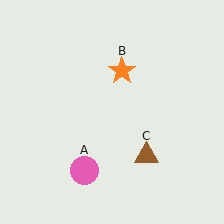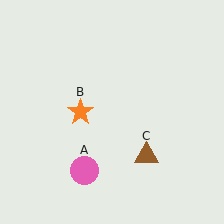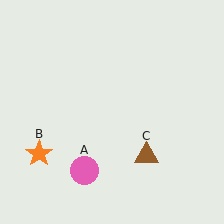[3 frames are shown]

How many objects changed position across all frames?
1 object changed position: orange star (object B).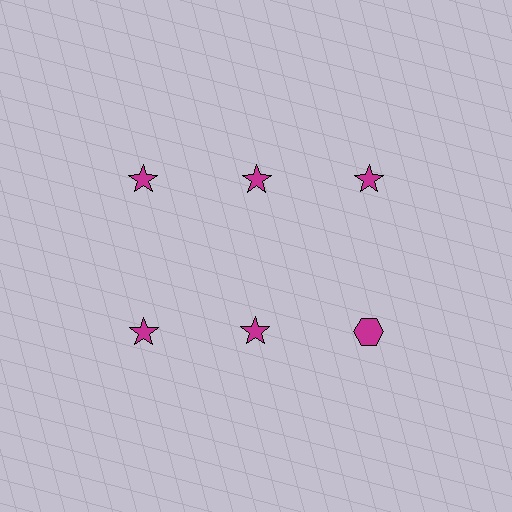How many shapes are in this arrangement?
There are 6 shapes arranged in a grid pattern.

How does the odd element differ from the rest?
It has a different shape: hexagon instead of star.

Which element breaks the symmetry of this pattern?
The magenta hexagon in the second row, center column breaks the symmetry. All other shapes are magenta stars.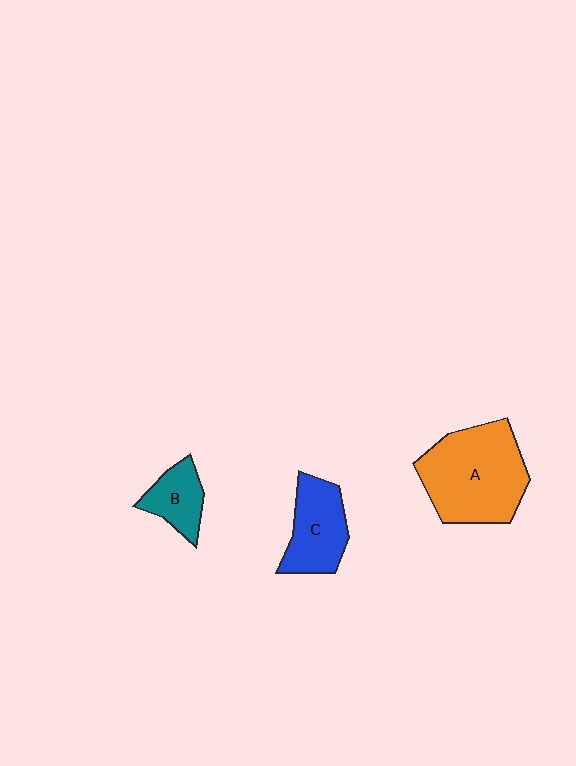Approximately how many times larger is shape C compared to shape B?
Approximately 1.5 times.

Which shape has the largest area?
Shape A (orange).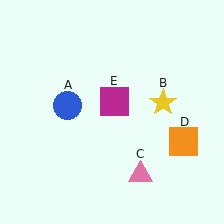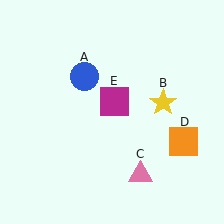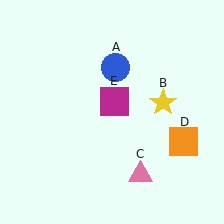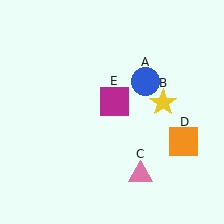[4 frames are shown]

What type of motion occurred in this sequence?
The blue circle (object A) rotated clockwise around the center of the scene.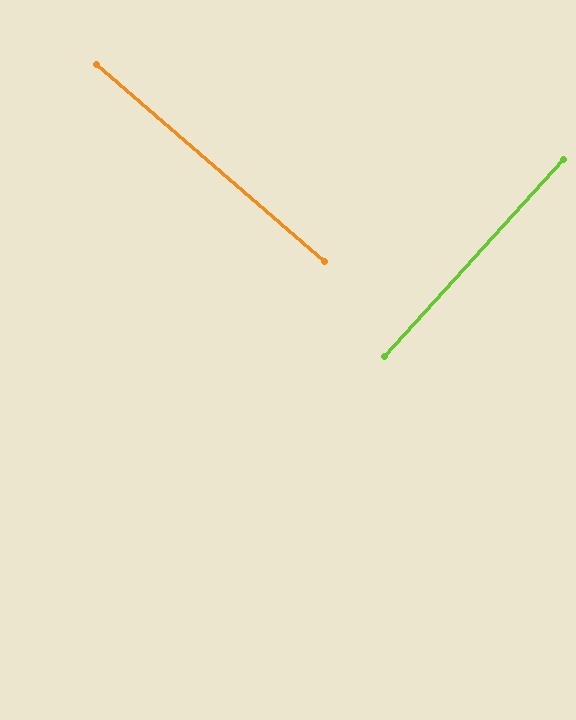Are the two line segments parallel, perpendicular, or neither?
Perpendicular — they meet at approximately 89°.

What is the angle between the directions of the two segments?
Approximately 89 degrees.